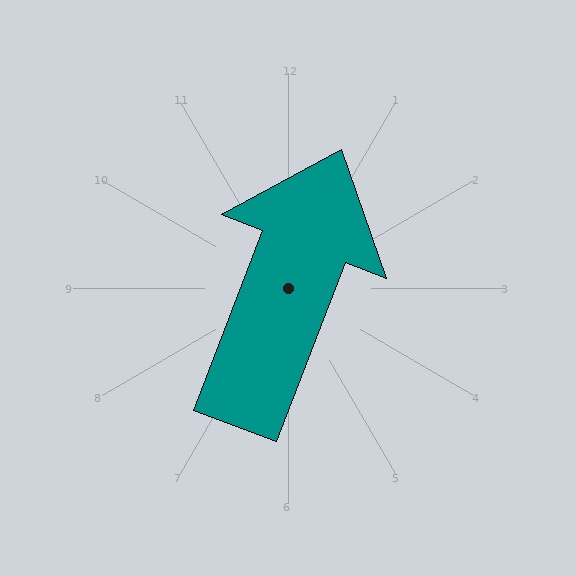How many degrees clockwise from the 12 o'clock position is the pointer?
Approximately 21 degrees.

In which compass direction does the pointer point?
North.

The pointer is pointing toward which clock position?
Roughly 1 o'clock.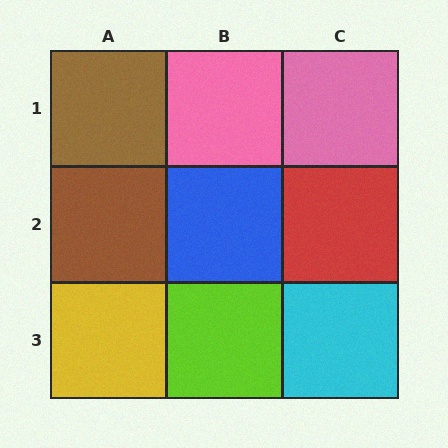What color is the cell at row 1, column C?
Pink.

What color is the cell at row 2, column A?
Brown.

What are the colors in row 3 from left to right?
Yellow, lime, cyan.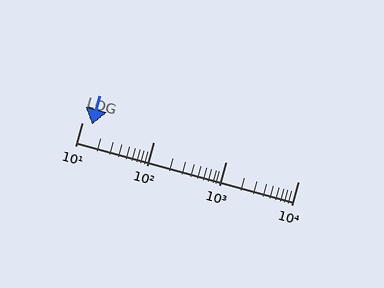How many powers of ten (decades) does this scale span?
The scale spans 3 decades, from 10 to 10000.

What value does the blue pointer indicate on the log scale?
The pointer indicates approximately 14.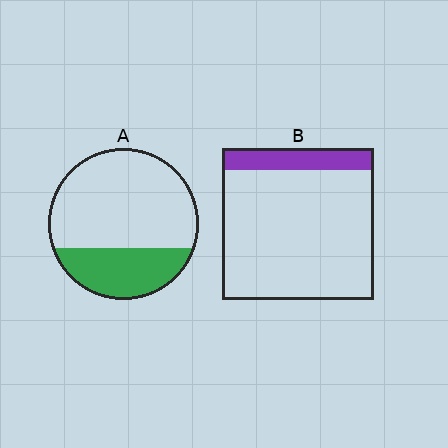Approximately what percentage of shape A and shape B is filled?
A is approximately 30% and B is approximately 15%.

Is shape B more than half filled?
No.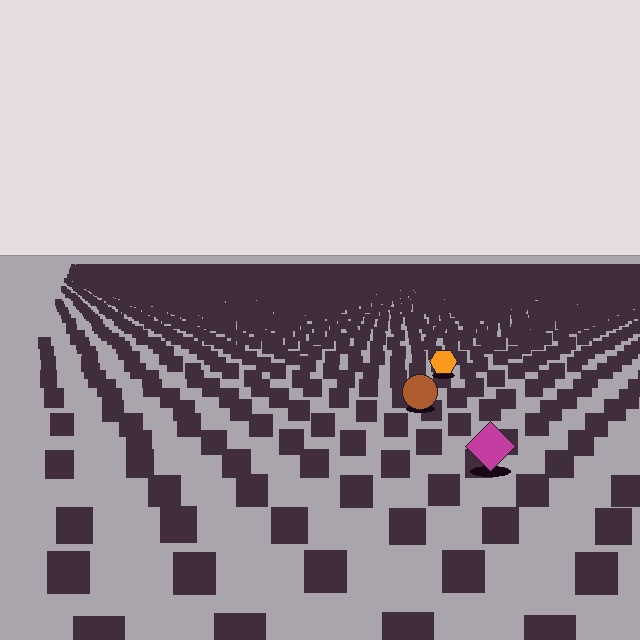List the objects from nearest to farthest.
From nearest to farthest: the magenta diamond, the brown circle, the orange hexagon.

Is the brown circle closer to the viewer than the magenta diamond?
No. The magenta diamond is closer — you can tell from the texture gradient: the ground texture is coarser near it.